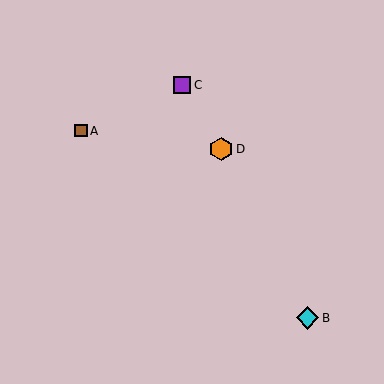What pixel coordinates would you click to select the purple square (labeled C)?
Click at (182, 85) to select the purple square C.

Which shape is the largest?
The orange hexagon (labeled D) is the largest.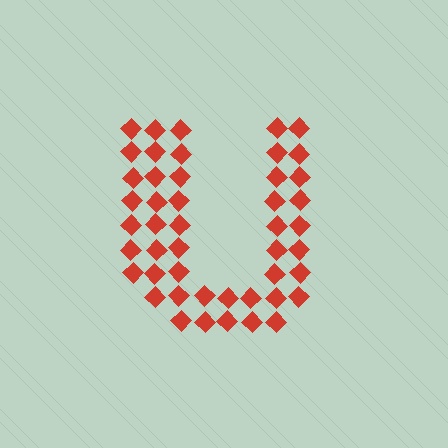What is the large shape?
The large shape is the letter U.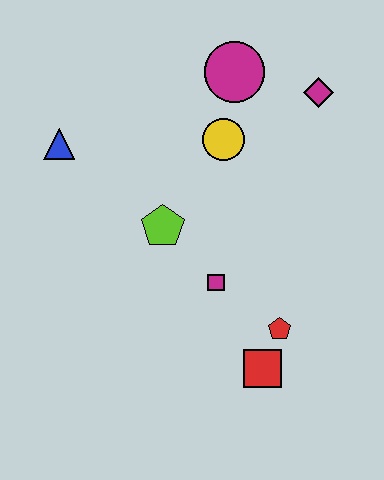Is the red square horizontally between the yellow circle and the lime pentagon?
No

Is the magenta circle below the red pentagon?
No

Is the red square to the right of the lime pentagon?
Yes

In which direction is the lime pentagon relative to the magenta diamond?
The lime pentagon is to the left of the magenta diamond.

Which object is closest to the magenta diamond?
The magenta circle is closest to the magenta diamond.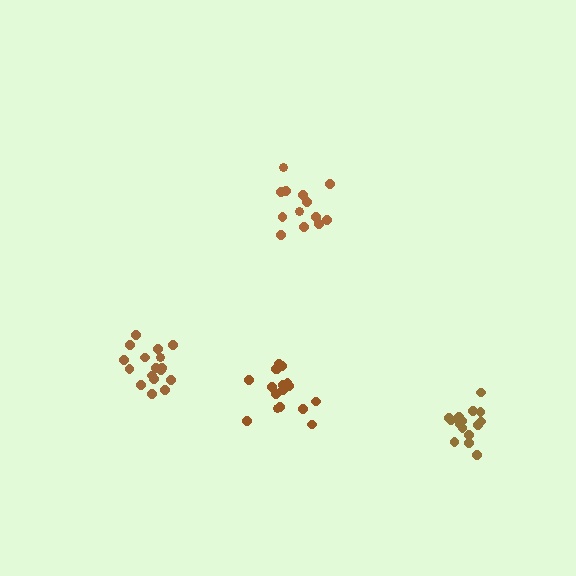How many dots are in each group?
Group 1: 17 dots, Group 2: 17 dots, Group 3: 15 dots, Group 4: 13 dots (62 total).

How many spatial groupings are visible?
There are 4 spatial groupings.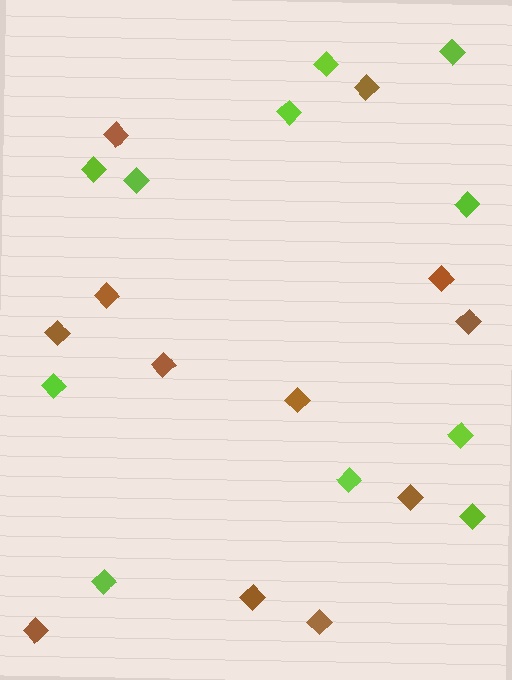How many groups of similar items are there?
There are 2 groups: one group of brown diamonds (12) and one group of lime diamonds (11).